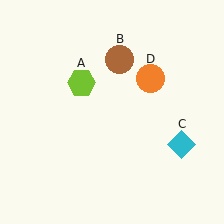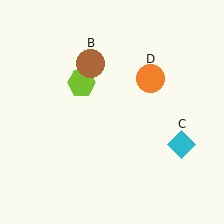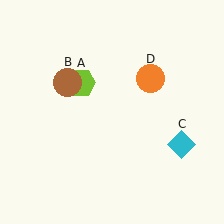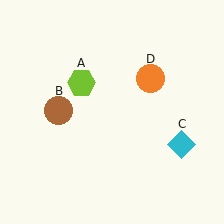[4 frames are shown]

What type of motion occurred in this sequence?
The brown circle (object B) rotated counterclockwise around the center of the scene.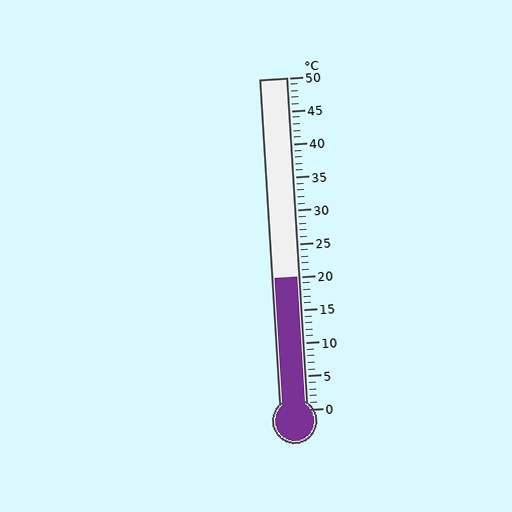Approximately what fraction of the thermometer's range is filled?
The thermometer is filled to approximately 40% of its range.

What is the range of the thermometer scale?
The thermometer scale ranges from 0°C to 50°C.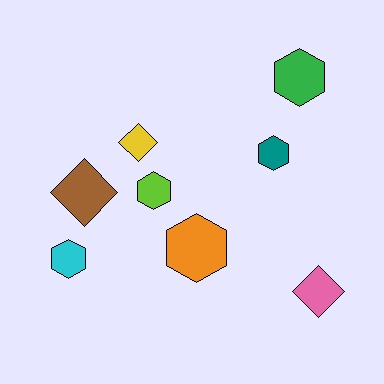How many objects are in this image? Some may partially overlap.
There are 8 objects.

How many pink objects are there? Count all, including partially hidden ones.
There is 1 pink object.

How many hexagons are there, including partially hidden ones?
There are 5 hexagons.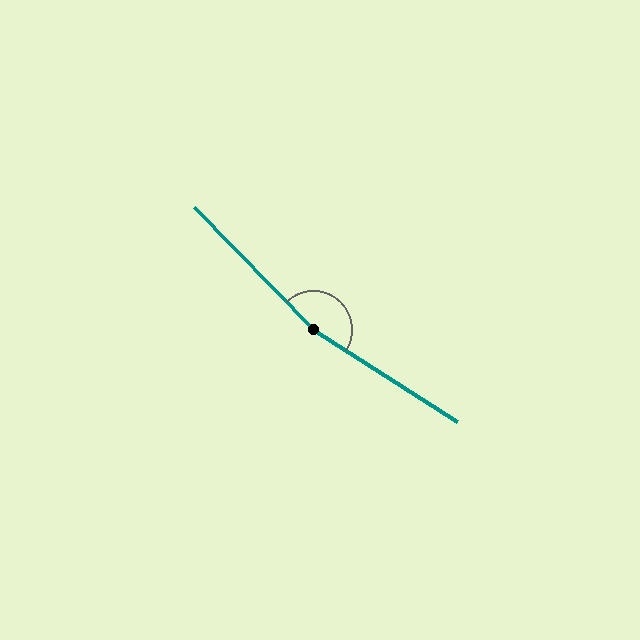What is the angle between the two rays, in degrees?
Approximately 167 degrees.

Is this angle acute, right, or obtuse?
It is obtuse.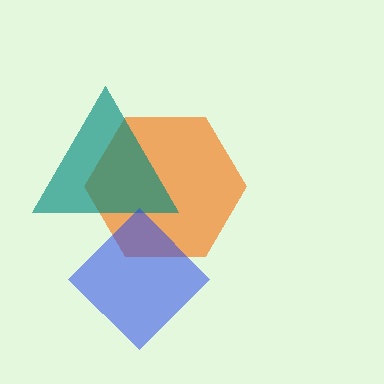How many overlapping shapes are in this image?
There are 3 overlapping shapes in the image.